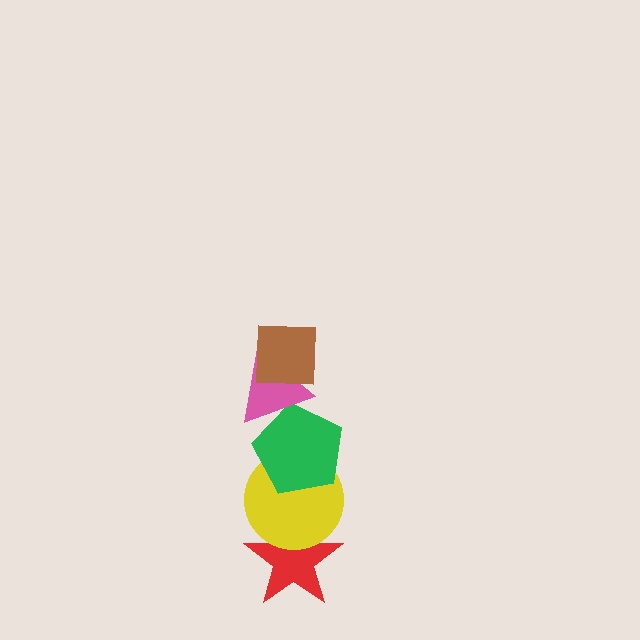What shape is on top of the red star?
The yellow circle is on top of the red star.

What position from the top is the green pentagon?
The green pentagon is 3rd from the top.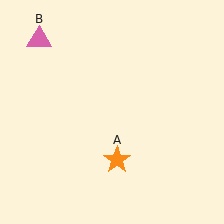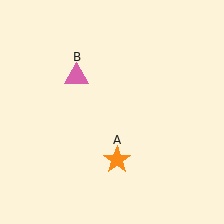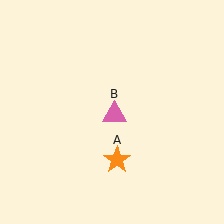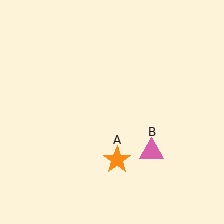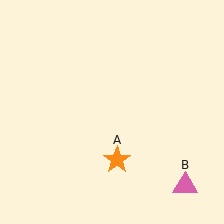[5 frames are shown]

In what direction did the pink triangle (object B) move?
The pink triangle (object B) moved down and to the right.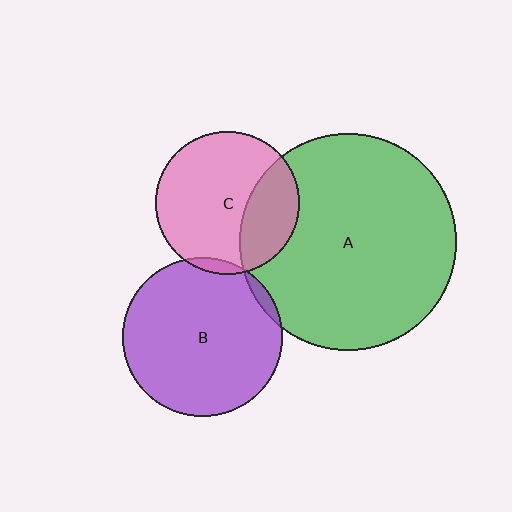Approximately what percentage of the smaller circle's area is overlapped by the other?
Approximately 5%.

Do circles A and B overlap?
Yes.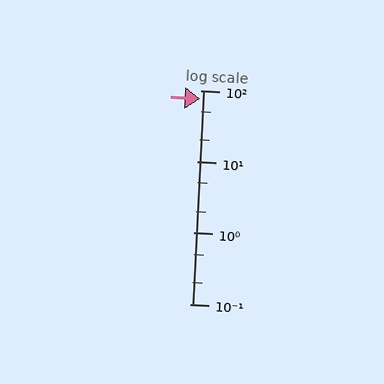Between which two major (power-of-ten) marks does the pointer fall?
The pointer is between 10 and 100.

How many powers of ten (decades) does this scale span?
The scale spans 3 decades, from 0.1 to 100.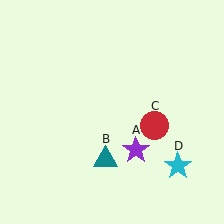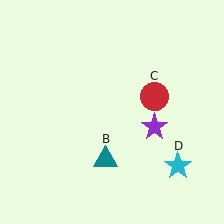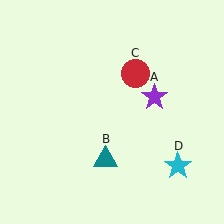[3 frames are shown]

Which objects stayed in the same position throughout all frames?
Teal triangle (object B) and cyan star (object D) remained stationary.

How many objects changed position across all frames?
2 objects changed position: purple star (object A), red circle (object C).